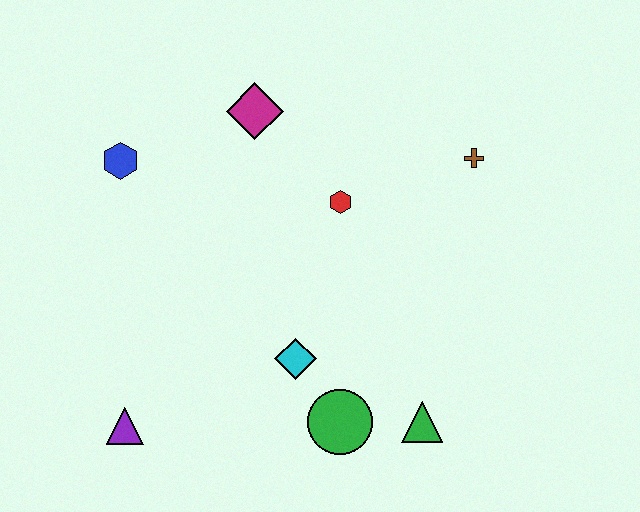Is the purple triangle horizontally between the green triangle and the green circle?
No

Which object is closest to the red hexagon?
The magenta diamond is closest to the red hexagon.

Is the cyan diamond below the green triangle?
No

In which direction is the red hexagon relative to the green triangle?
The red hexagon is above the green triangle.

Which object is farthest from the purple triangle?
The brown cross is farthest from the purple triangle.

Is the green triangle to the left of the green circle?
No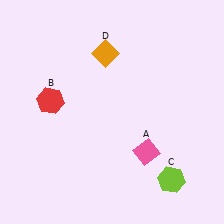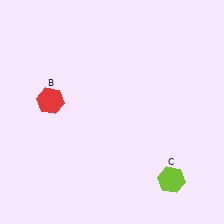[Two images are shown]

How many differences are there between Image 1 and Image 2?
There are 2 differences between the two images.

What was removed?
The pink diamond (A), the orange diamond (D) were removed in Image 2.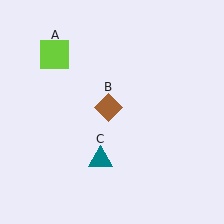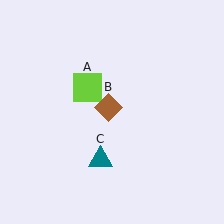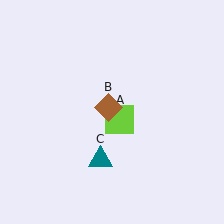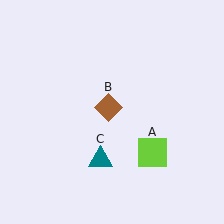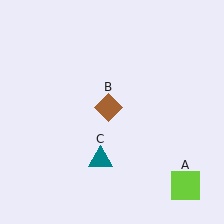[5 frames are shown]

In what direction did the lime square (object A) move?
The lime square (object A) moved down and to the right.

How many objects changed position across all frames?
1 object changed position: lime square (object A).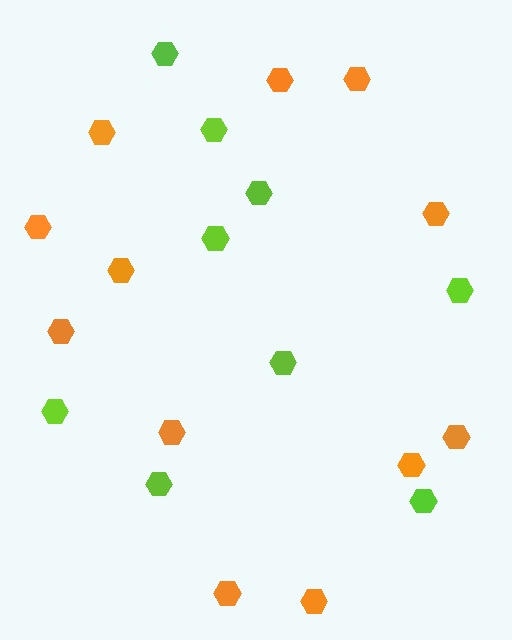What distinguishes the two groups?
There are 2 groups: one group of orange hexagons (12) and one group of lime hexagons (9).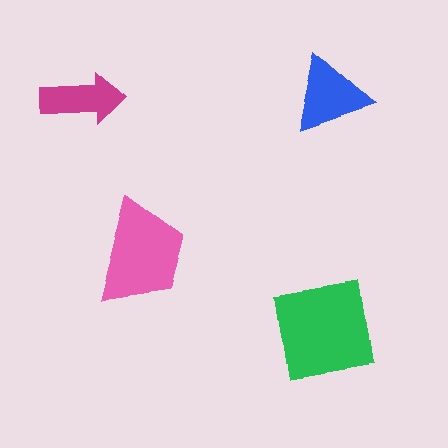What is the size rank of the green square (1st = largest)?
1st.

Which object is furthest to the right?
The blue triangle is rightmost.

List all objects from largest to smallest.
The green square, the pink trapezoid, the blue triangle, the magenta arrow.